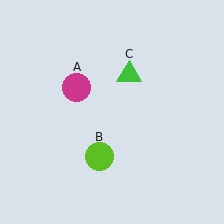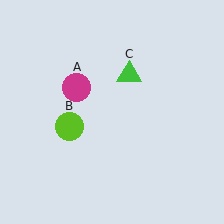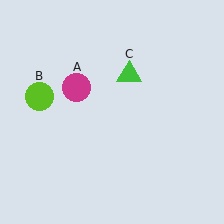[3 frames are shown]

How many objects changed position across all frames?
1 object changed position: lime circle (object B).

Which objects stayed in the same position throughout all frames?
Magenta circle (object A) and green triangle (object C) remained stationary.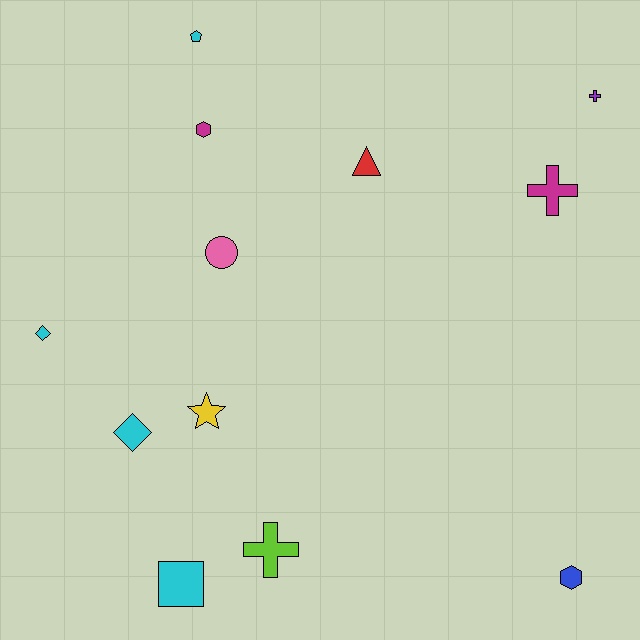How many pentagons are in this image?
There is 1 pentagon.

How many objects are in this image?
There are 12 objects.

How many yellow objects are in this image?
There is 1 yellow object.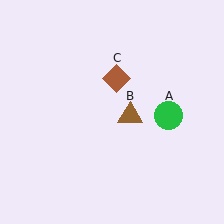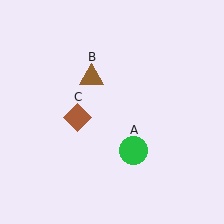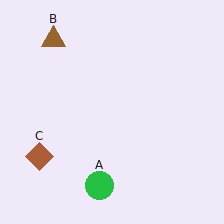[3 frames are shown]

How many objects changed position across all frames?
3 objects changed position: green circle (object A), brown triangle (object B), brown diamond (object C).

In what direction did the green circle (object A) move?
The green circle (object A) moved down and to the left.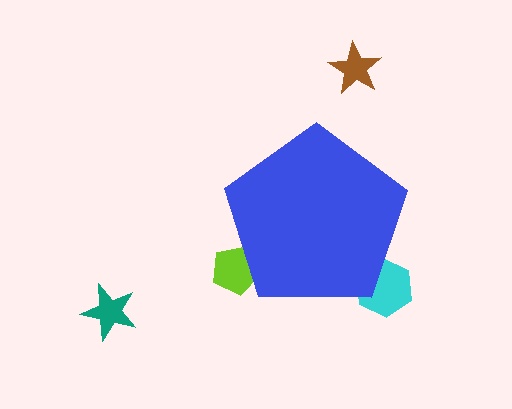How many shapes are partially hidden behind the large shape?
2 shapes are partially hidden.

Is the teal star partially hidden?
No, the teal star is fully visible.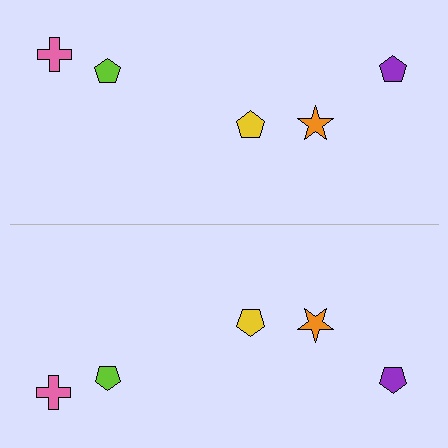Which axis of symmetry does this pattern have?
The pattern has a horizontal axis of symmetry running through the center of the image.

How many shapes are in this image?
There are 10 shapes in this image.